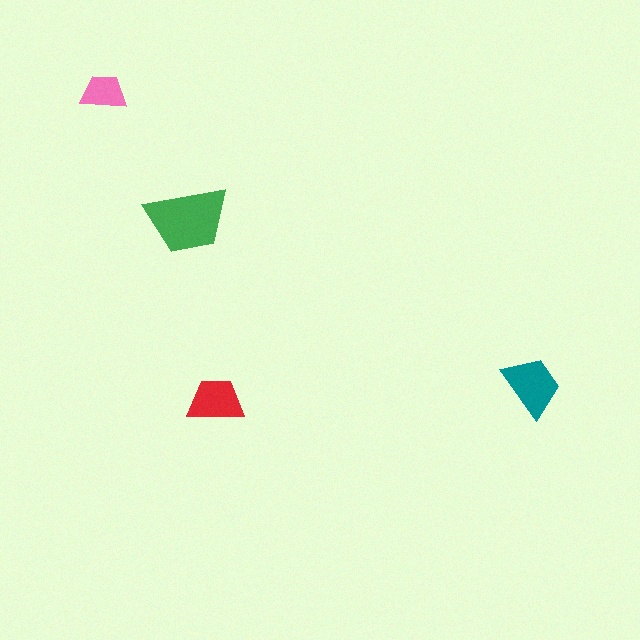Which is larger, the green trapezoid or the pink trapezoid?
The green one.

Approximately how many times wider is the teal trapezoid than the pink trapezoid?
About 1.5 times wider.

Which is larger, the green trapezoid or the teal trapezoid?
The green one.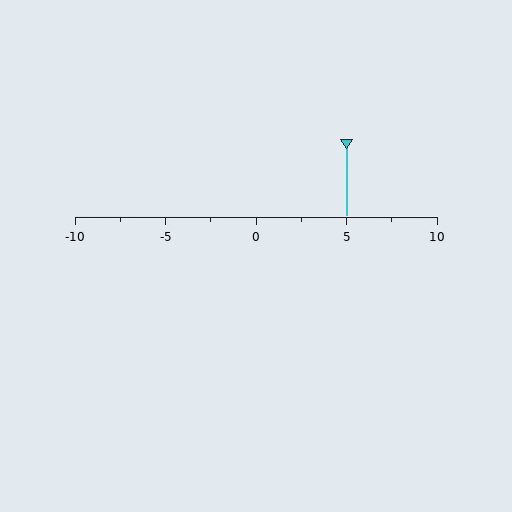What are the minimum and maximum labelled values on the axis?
The axis runs from -10 to 10.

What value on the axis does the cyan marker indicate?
The marker indicates approximately 5.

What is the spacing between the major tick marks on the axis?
The major ticks are spaced 5 apart.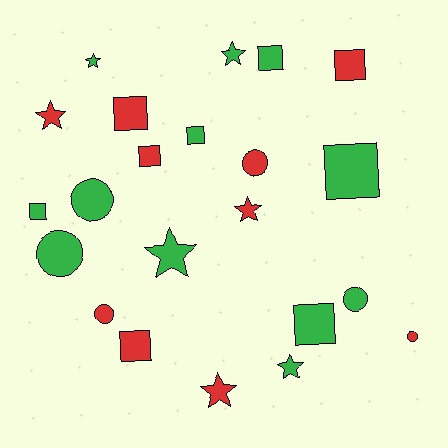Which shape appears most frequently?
Square, with 9 objects.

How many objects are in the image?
There are 22 objects.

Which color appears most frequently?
Green, with 12 objects.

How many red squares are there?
There are 4 red squares.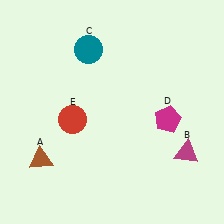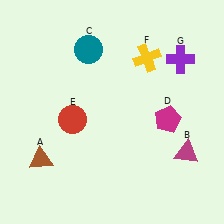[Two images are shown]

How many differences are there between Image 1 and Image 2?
There are 2 differences between the two images.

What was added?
A yellow cross (F), a purple cross (G) were added in Image 2.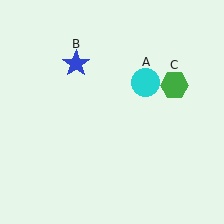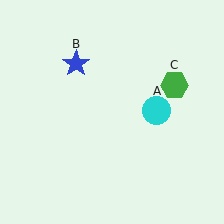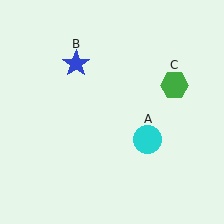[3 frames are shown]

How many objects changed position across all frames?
1 object changed position: cyan circle (object A).